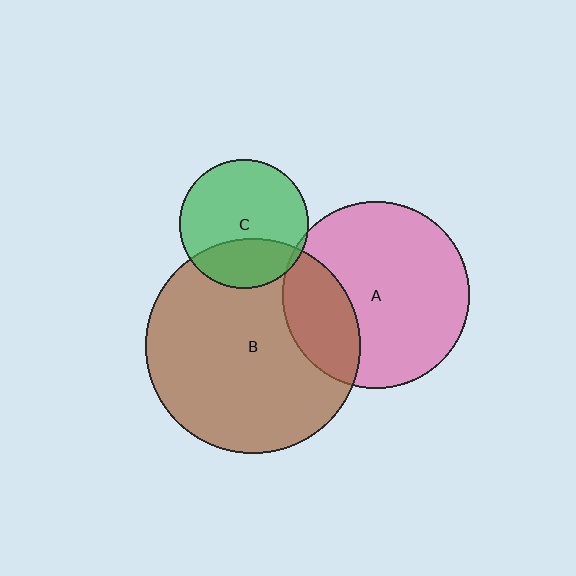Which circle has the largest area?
Circle B (brown).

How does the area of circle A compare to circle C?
Approximately 2.1 times.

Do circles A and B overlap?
Yes.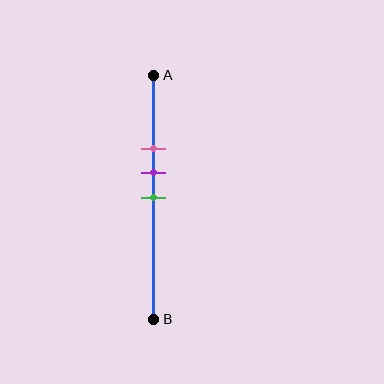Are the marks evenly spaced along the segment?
Yes, the marks are approximately evenly spaced.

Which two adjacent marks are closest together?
The purple and green marks are the closest adjacent pair.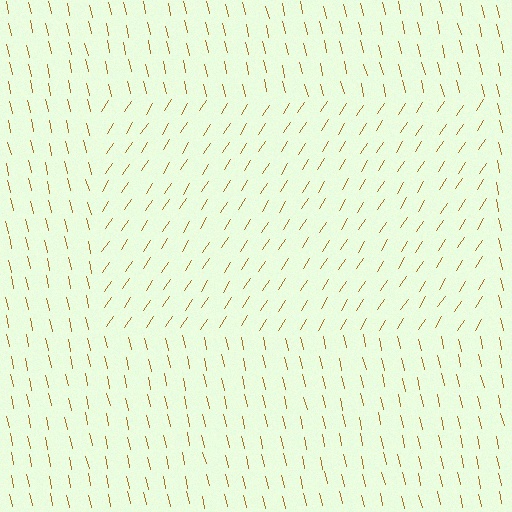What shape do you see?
I see a rectangle.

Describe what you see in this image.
The image is filled with small brown line segments. A rectangle region in the image has lines oriented differently from the surrounding lines, creating a visible texture boundary.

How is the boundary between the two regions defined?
The boundary is defined purely by a change in line orientation (approximately 45 degrees difference). All lines are the same color and thickness.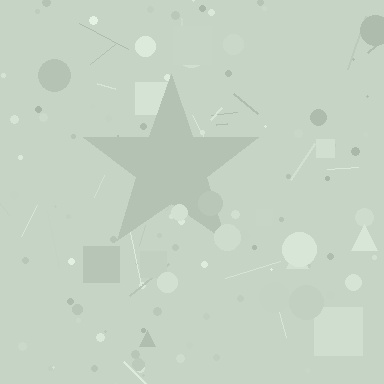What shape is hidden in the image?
A star is hidden in the image.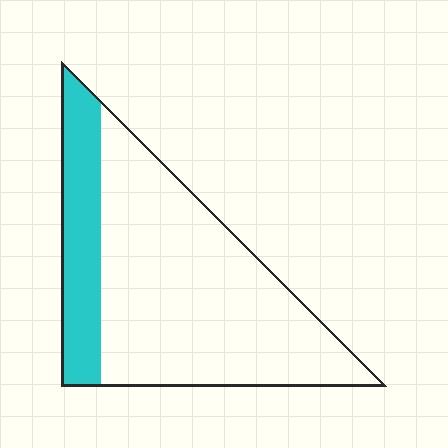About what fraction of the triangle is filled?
About one quarter (1/4).